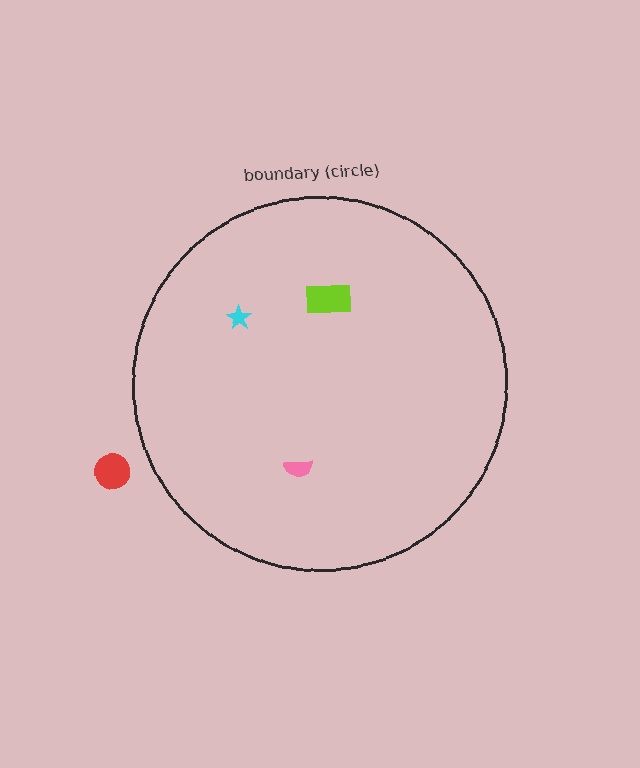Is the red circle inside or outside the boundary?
Outside.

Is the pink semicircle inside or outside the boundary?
Inside.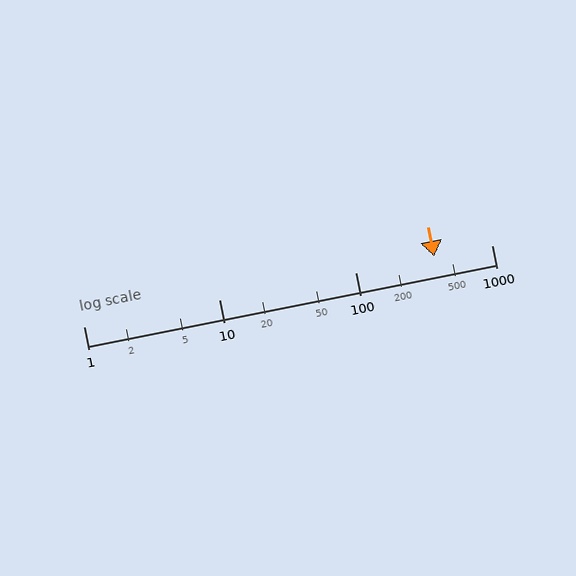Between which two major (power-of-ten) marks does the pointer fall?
The pointer is between 100 and 1000.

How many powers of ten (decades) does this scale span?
The scale spans 3 decades, from 1 to 1000.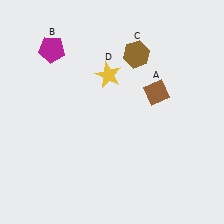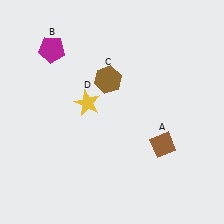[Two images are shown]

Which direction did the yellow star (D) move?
The yellow star (D) moved down.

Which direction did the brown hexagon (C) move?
The brown hexagon (C) moved left.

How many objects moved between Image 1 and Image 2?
3 objects moved between the two images.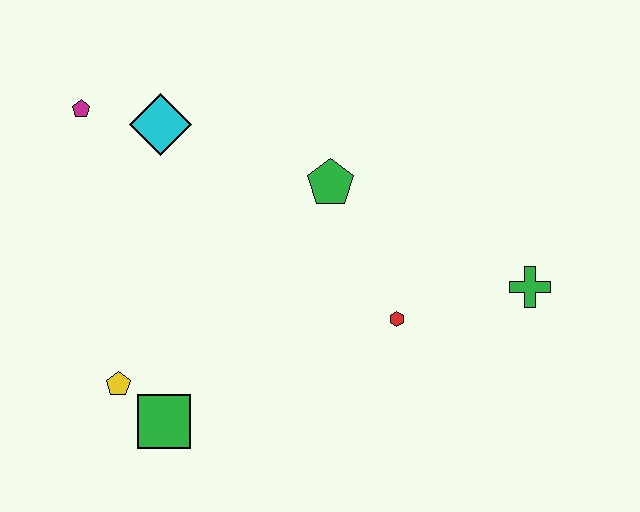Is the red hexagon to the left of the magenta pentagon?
No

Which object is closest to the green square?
The yellow pentagon is closest to the green square.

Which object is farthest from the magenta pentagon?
The green cross is farthest from the magenta pentagon.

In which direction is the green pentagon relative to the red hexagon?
The green pentagon is above the red hexagon.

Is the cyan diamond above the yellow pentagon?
Yes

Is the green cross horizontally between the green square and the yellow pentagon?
No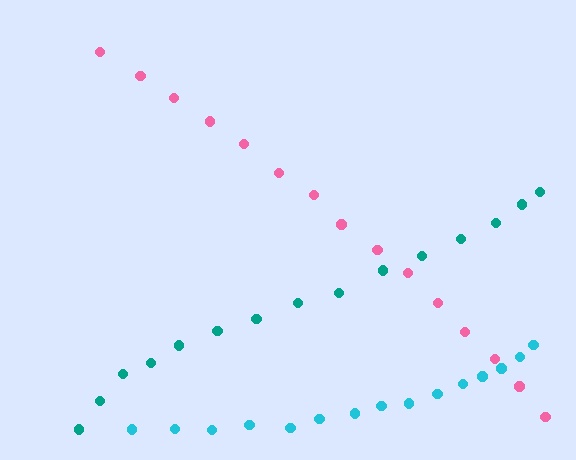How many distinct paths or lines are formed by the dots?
There are 3 distinct paths.